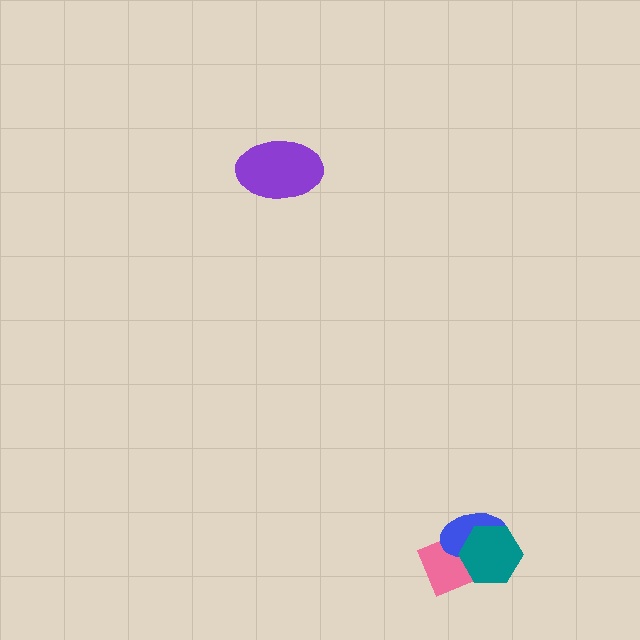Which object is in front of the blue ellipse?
The teal hexagon is in front of the blue ellipse.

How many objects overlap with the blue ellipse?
2 objects overlap with the blue ellipse.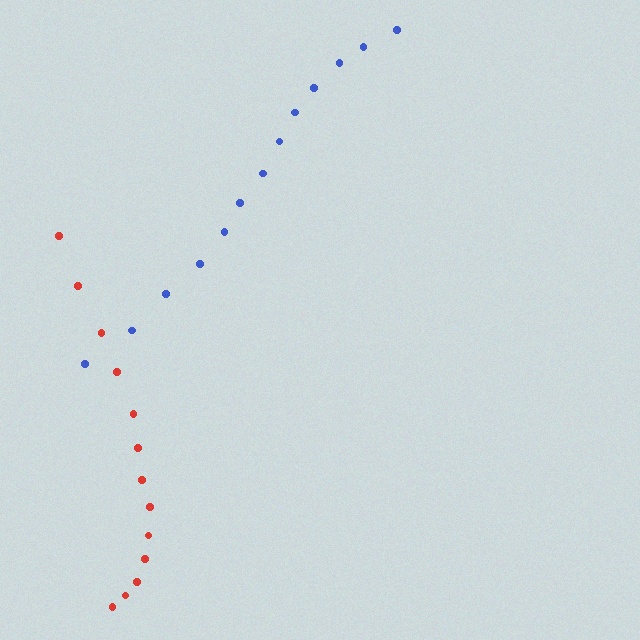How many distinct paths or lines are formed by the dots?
There are 2 distinct paths.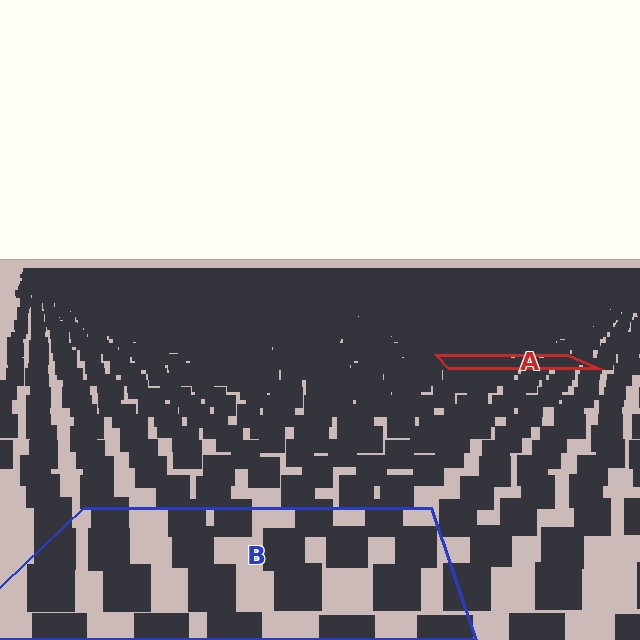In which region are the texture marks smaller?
The texture marks are smaller in region A, because it is farther away.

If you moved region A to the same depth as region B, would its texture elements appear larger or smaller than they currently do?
They would appear larger. At a closer depth, the same texture elements are projected at a bigger on-screen size.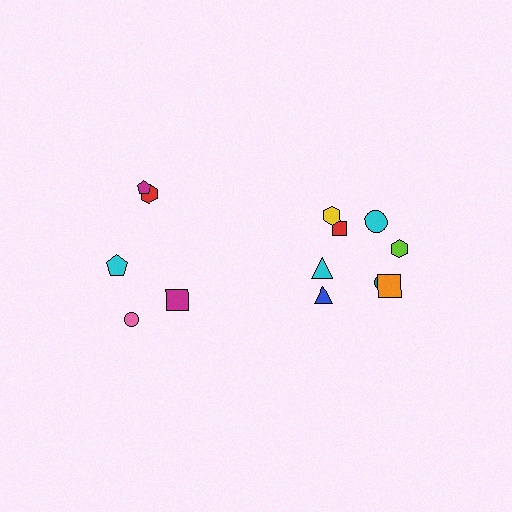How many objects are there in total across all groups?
There are 13 objects.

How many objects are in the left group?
There are 5 objects.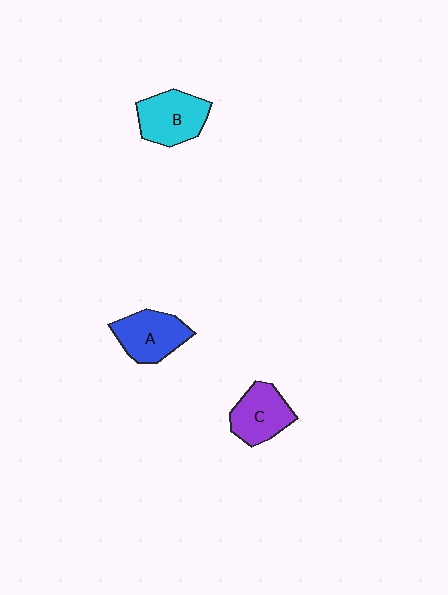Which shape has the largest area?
Shape B (cyan).